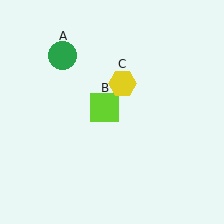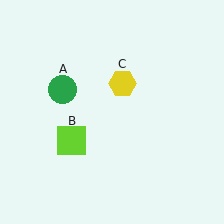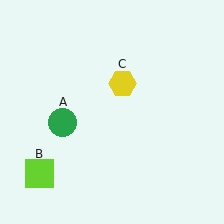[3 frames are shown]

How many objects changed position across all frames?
2 objects changed position: green circle (object A), lime square (object B).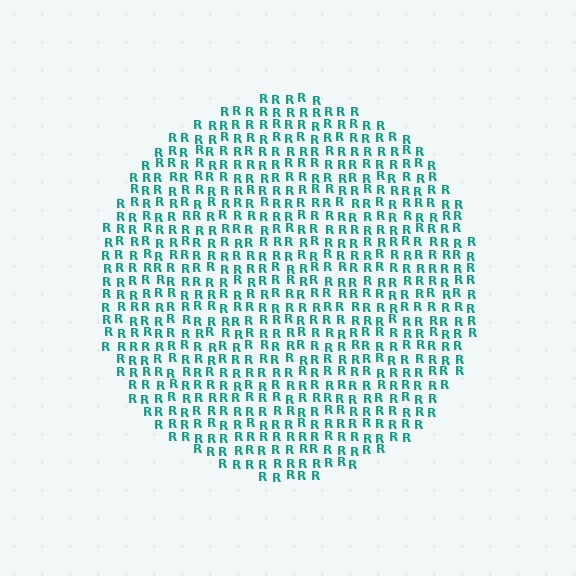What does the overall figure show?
The overall figure shows a circle.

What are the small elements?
The small elements are letter R's.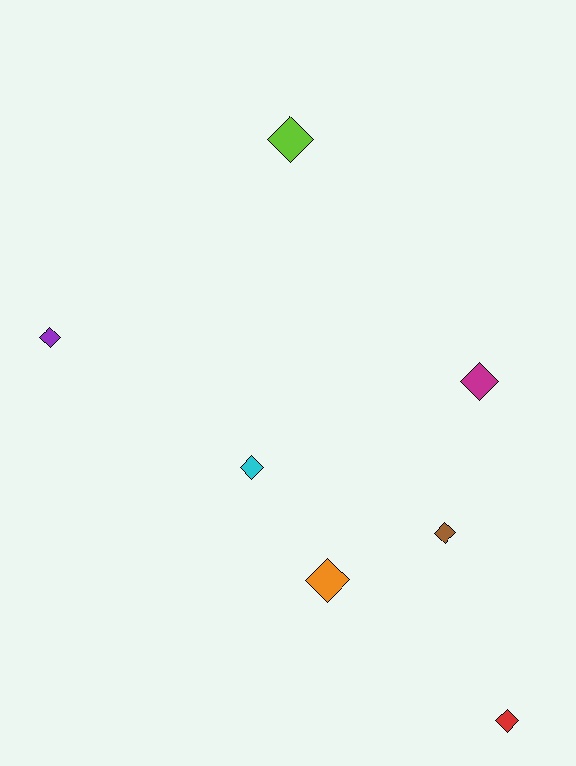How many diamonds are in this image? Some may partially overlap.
There are 7 diamonds.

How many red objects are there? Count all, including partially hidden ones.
There is 1 red object.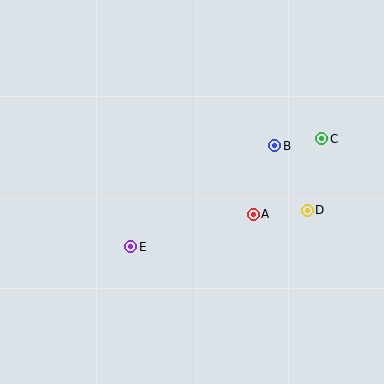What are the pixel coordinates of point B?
Point B is at (275, 146).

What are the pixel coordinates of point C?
Point C is at (322, 139).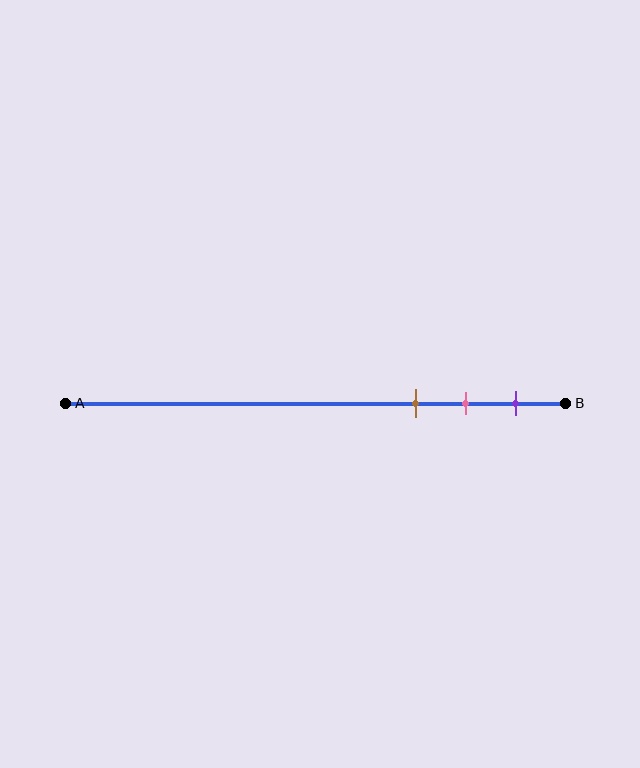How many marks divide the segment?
There are 3 marks dividing the segment.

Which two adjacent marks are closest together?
The pink and purple marks are the closest adjacent pair.